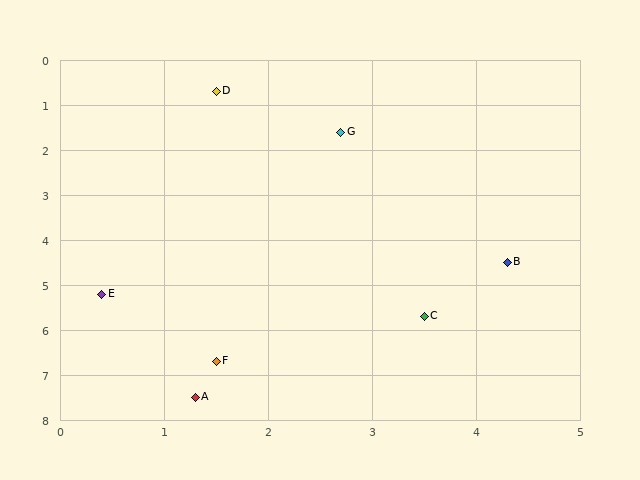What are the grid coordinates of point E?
Point E is at approximately (0.4, 5.2).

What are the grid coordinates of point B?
Point B is at approximately (4.3, 4.5).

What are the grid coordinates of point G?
Point G is at approximately (2.7, 1.6).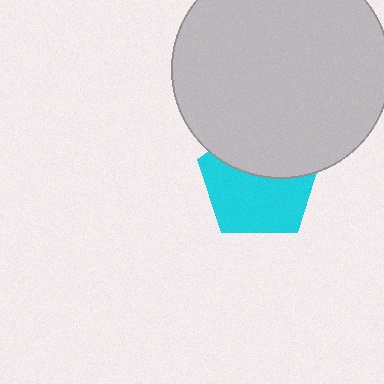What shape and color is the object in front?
The object in front is a light gray circle.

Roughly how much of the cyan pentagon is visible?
About half of it is visible (roughly 59%).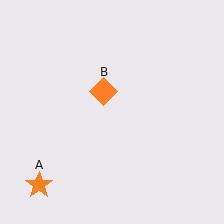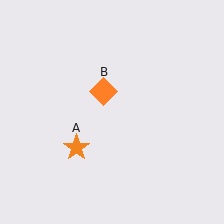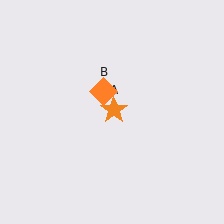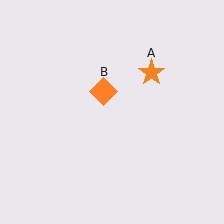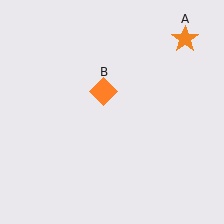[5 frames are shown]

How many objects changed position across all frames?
1 object changed position: orange star (object A).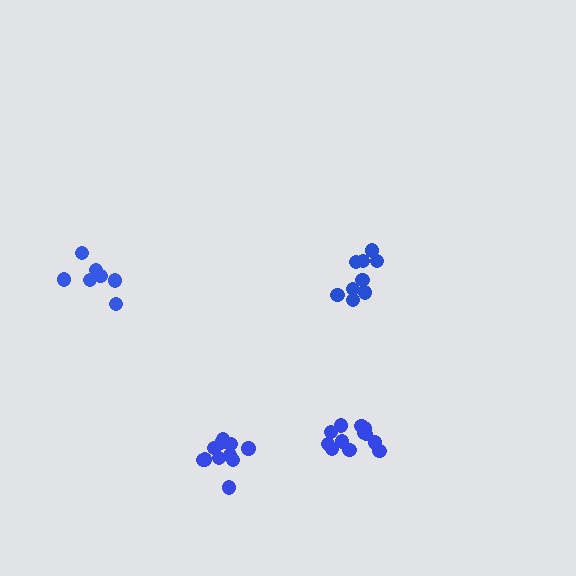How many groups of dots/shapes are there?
There are 4 groups.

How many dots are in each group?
Group 1: 9 dots, Group 2: 8 dots, Group 3: 12 dots, Group 4: 11 dots (40 total).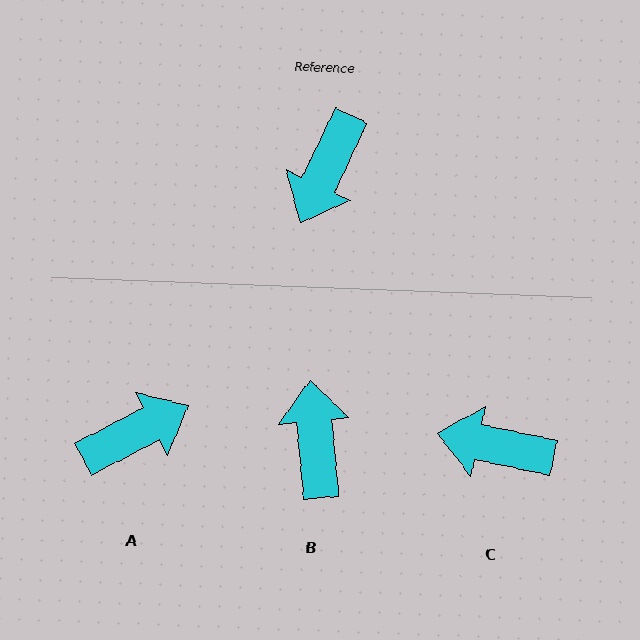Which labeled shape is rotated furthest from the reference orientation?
B, about 149 degrees away.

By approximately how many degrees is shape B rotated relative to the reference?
Approximately 149 degrees clockwise.